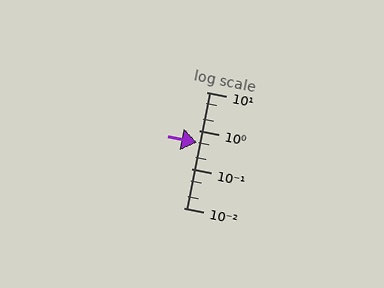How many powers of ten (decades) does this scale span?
The scale spans 3 decades, from 0.01 to 10.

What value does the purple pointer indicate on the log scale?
The pointer indicates approximately 0.5.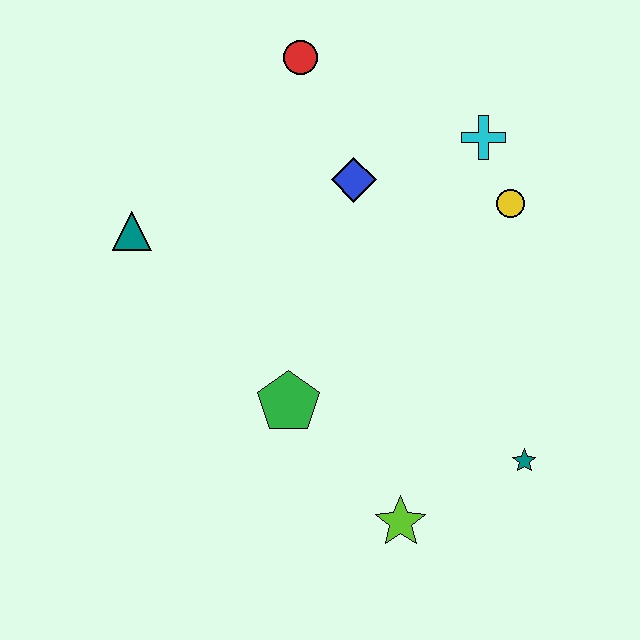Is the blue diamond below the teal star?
No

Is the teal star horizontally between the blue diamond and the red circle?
No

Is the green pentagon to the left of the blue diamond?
Yes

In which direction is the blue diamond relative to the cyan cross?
The blue diamond is to the left of the cyan cross.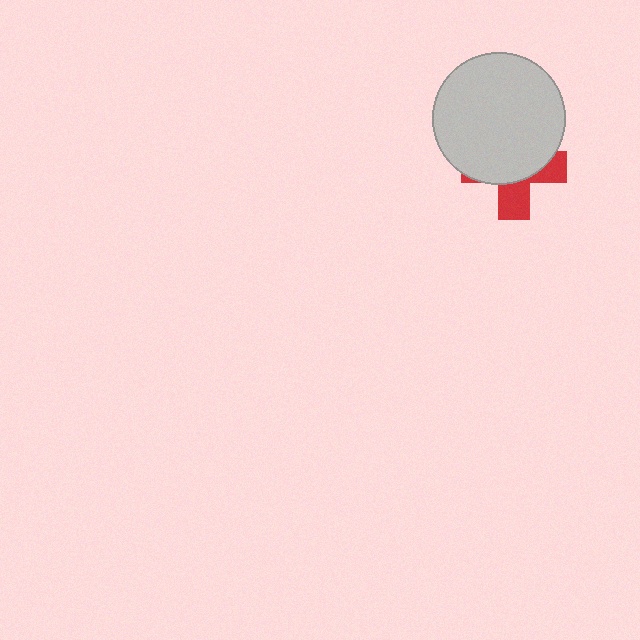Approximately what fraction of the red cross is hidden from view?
Roughly 64% of the red cross is hidden behind the light gray circle.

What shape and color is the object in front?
The object in front is a light gray circle.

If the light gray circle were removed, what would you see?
You would see the complete red cross.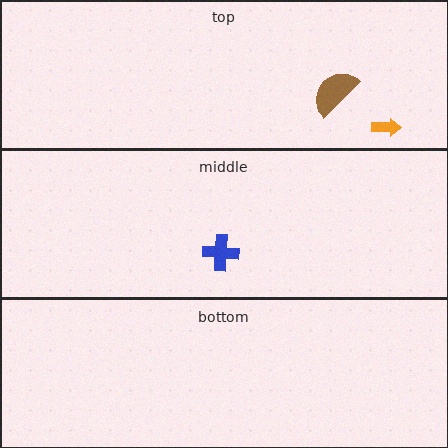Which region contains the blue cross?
The middle region.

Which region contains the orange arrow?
The top region.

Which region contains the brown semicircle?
The top region.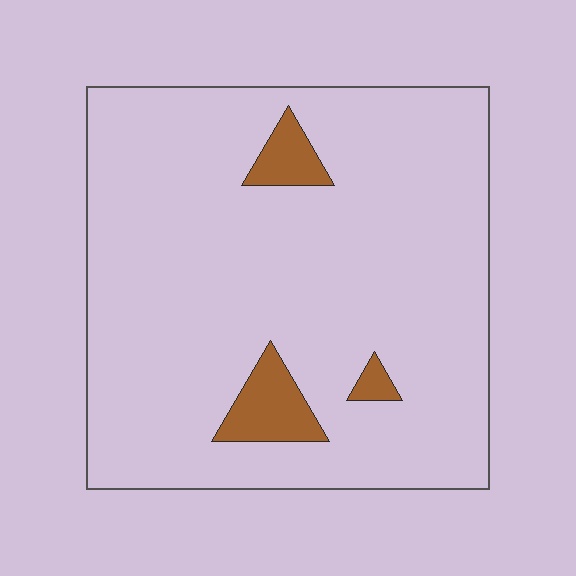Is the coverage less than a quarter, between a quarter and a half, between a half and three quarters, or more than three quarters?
Less than a quarter.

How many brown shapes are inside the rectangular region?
3.